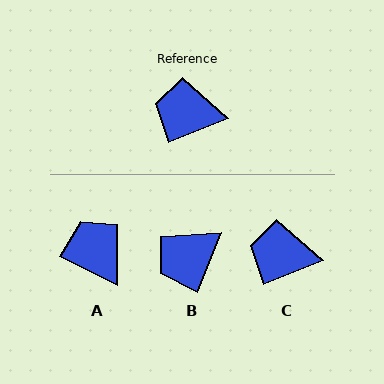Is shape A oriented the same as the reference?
No, it is off by about 49 degrees.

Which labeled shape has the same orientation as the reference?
C.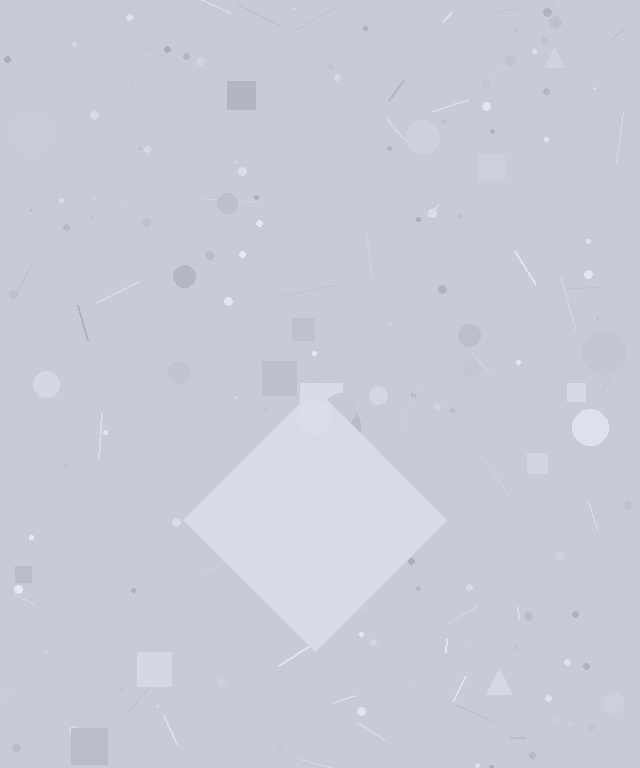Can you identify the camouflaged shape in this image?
The camouflaged shape is a diamond.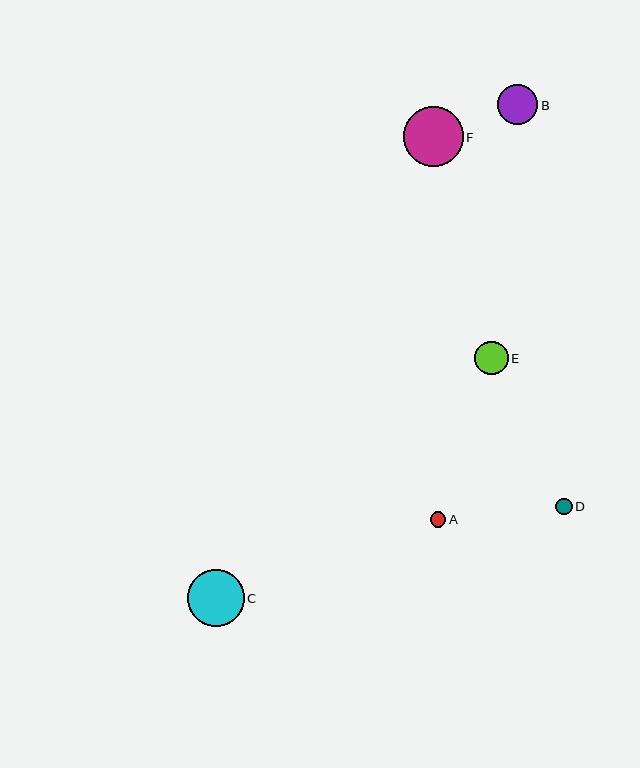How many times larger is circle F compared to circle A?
Circle F is approximately 3.8 times the size of circle A.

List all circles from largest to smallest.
From largest to smallest: F, C, B, E, D, A.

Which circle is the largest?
Circle F is the largest with a size of approximately 60 pixels.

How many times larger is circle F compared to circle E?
Circle F is approximately 1.8 times the size of circle E.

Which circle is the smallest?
Circle A is the smallest with a size of approximately 16 pixels.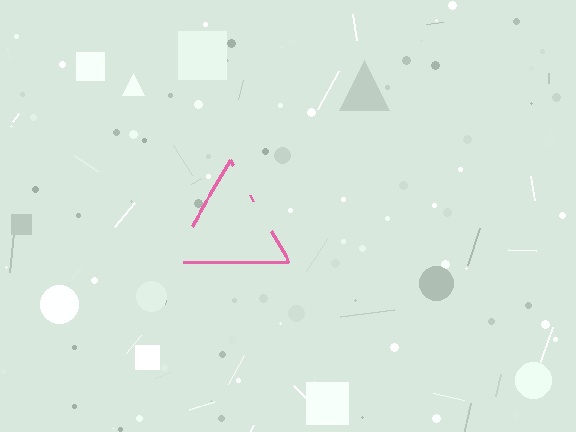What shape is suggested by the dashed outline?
The dashed outline suggests a triangle.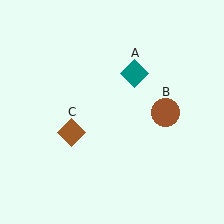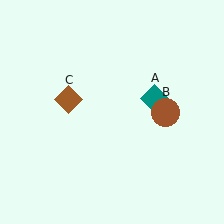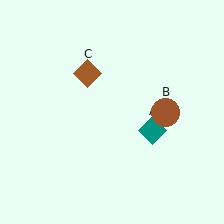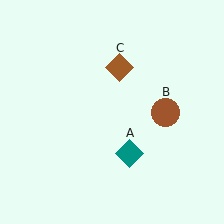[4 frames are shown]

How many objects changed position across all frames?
2 objects changed position: teal diamond (object A), brown diamond (object C).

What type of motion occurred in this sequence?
The teal diamond (object A), brown diamond (object C) rotated clockwise around the center of the scene.